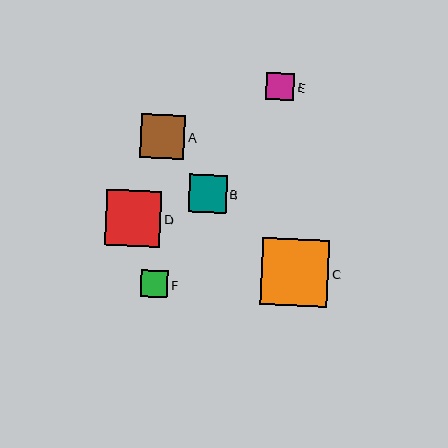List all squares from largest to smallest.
From largest to smallest: C, D, A, B, E, F.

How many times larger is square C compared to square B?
Square C is approximately 1.7 times the size of square B.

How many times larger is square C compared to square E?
Square C is approximately 2.4 times the size of square E.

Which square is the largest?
Square C is the largest with a size of approximately 67 pixels.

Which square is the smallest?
Square F is the smallest with a size of approximately 27 pixels.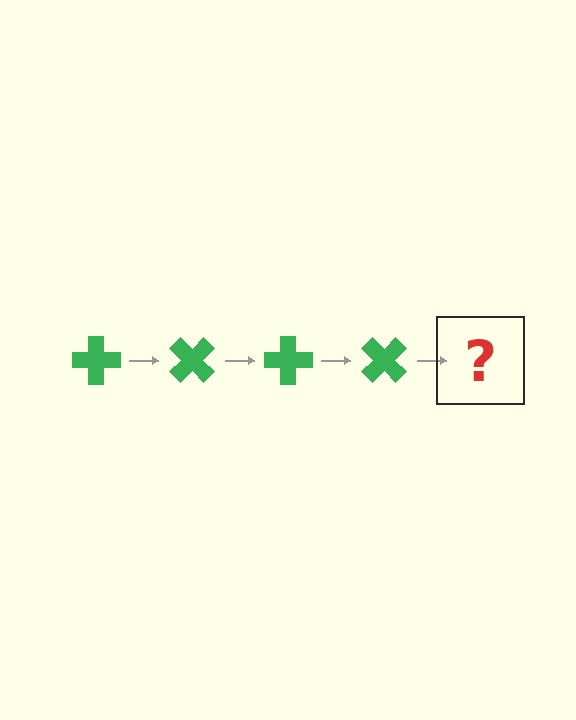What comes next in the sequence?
The next element should be a green cross rotated 180 degrees.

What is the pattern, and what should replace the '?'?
The pattern is that the cross rotates 45 degrees each step. The '?' should be a green cross rotated 180 degrees.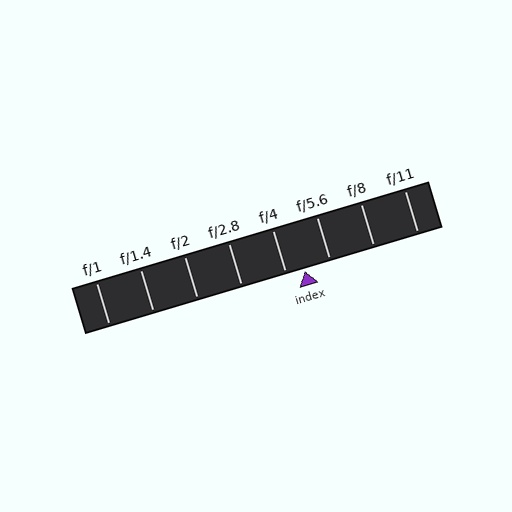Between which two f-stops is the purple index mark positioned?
The index mark is between f/4 and f/5.6.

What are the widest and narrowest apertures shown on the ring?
The widest aperture shown is f/1 and the narrowest is f/11.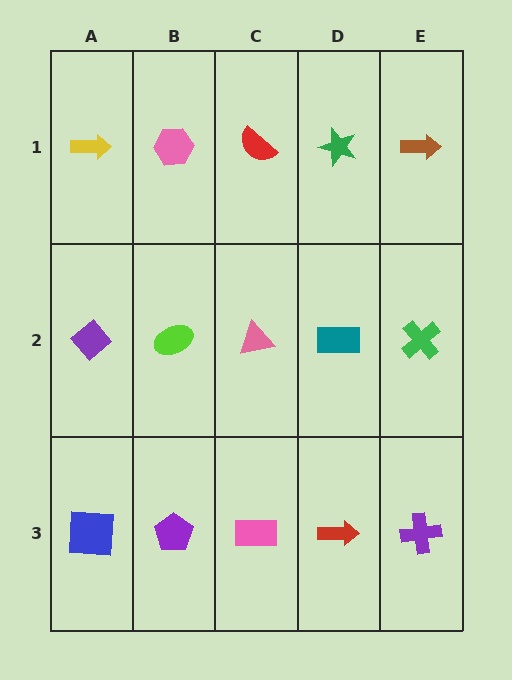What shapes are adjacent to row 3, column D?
A teal rectangle (row 2, column D), a pink rectangle (row 3, column C), a purple cross (row 3, column E).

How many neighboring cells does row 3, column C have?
3.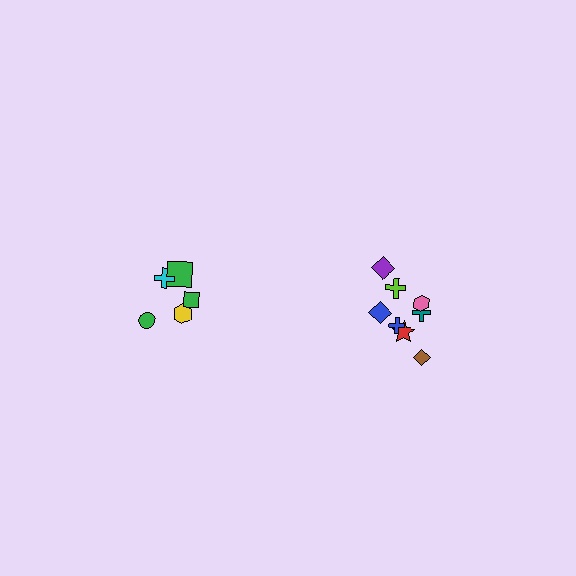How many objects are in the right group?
There are 8 objects.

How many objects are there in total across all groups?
There are 13 objects.